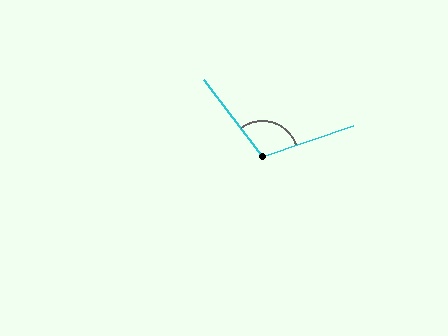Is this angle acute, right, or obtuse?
It is obtuse.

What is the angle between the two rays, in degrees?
Approximately 108 degrees.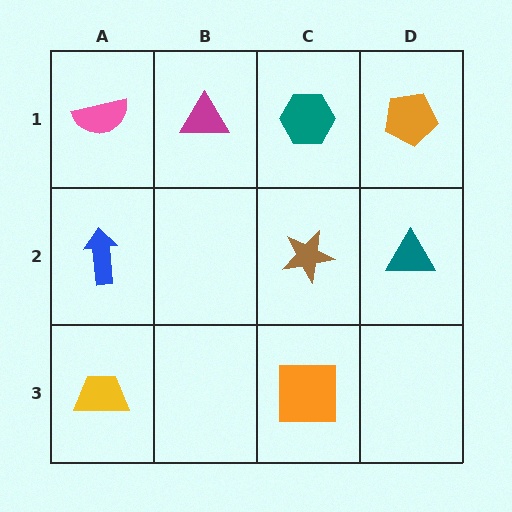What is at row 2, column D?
A teal triangle.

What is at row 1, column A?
A pink semicircle.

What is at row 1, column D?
An orange pentagon.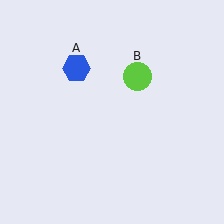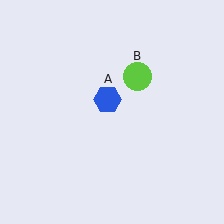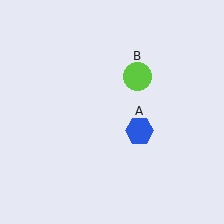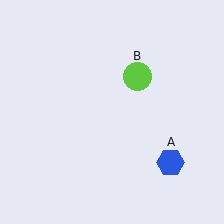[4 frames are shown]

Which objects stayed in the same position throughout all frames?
Lime circle (object B) remained stationary.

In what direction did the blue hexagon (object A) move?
The blue hexagon (object A) moved down and to the right.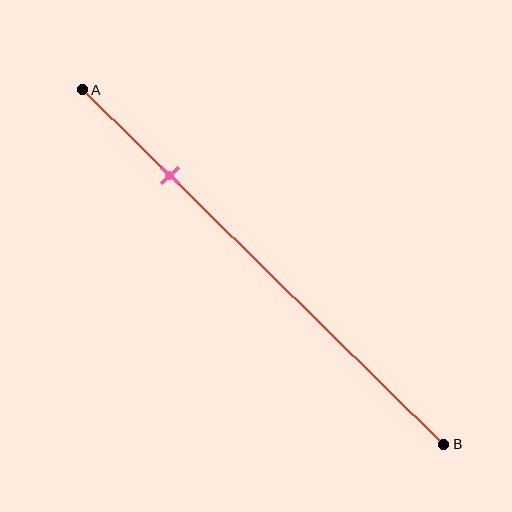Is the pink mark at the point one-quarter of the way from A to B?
Yes, the mark is approximately at the one-quarter point.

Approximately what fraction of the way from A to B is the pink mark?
The pink mark is approximately 25% of the way from A to B.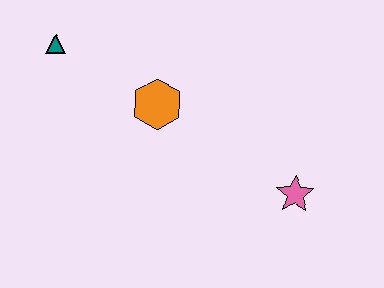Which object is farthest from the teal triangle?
The pink star is farthest from the teal triangle.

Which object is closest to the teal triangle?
The orange hexagon is closest to the teal triangle.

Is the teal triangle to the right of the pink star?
No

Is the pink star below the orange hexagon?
Yes